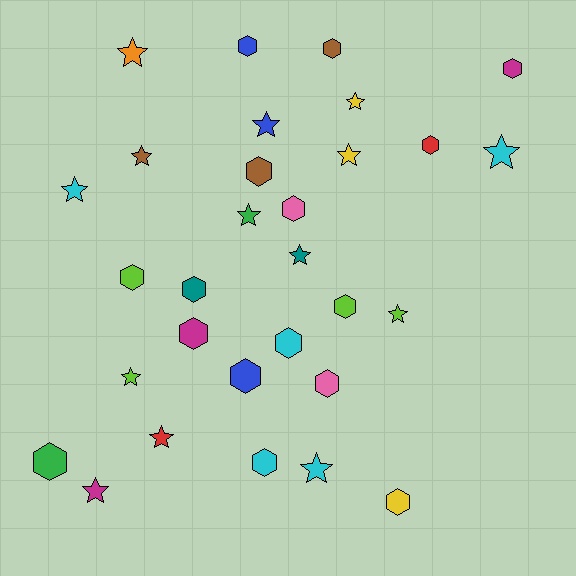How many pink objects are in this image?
There are 2 pink objects.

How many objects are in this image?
There are 30 objects.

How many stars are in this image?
There are 14 stars.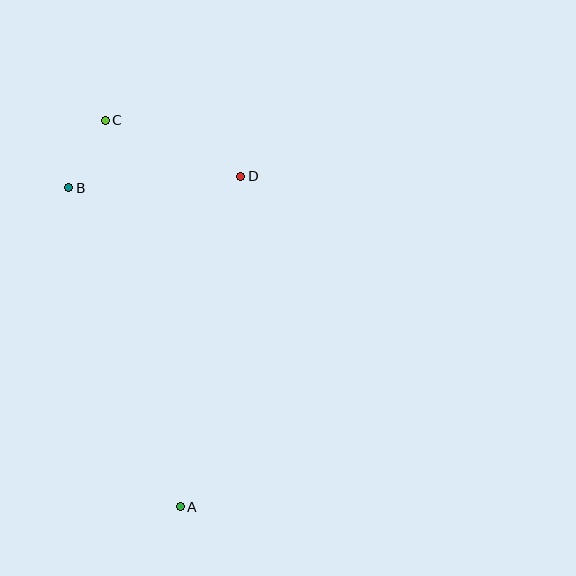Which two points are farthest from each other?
Points A and C are farthest from each other.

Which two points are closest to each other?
Points B and C are closest to each other.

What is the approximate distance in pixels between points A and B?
The distance between A and B is approximately 338 pixels.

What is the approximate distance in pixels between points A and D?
The distance between A and D is approximately 336 pixels.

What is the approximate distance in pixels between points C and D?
The distance between C and D is approximately 147 pixels.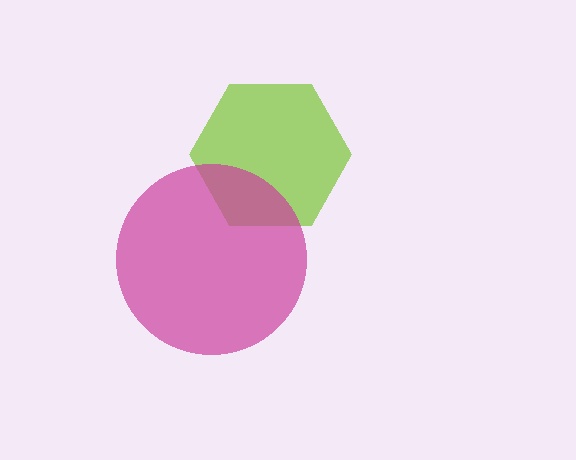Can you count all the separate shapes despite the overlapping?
Yes, there are 2 separate shapes.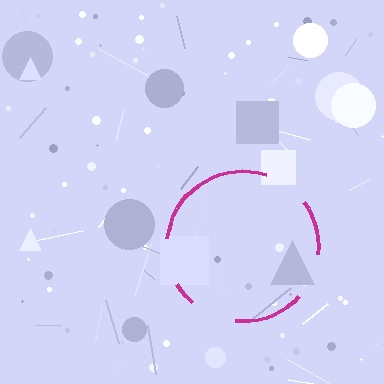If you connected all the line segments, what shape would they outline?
They would outline a circle.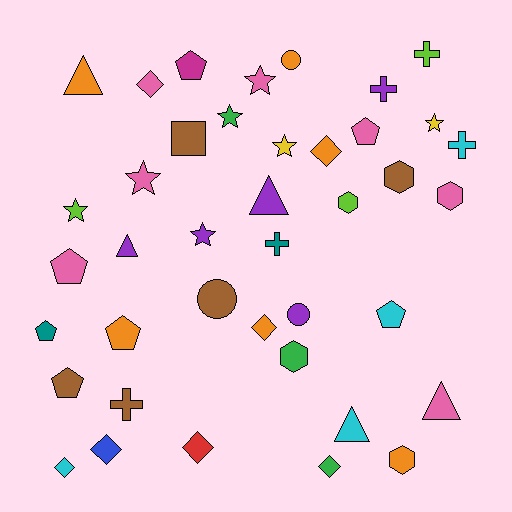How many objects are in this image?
There are 40 objects.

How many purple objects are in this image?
There are 5 purple objects.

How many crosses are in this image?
There are 5 crosses.